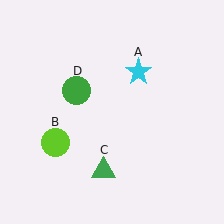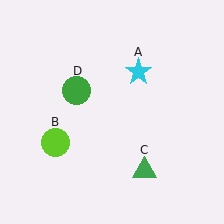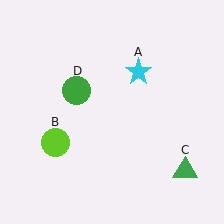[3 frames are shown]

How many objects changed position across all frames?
1 object changed position: green triangle (object C).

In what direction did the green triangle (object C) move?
The green triangle (object C) moved right.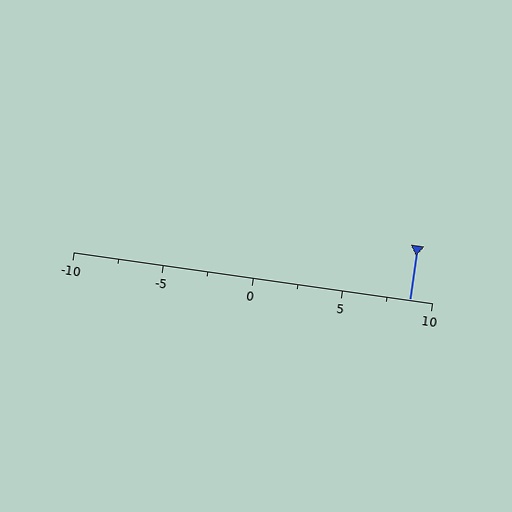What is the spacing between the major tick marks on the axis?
The major ticks are spaced 5 apart.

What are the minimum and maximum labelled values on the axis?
The axis runs from -10 to 10.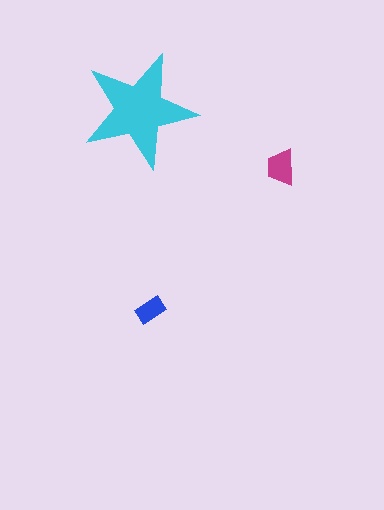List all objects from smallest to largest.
The blue rectangle, the magenta trapezoid, the cyan star.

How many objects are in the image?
There are 3 objects in the image.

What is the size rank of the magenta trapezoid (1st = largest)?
2nd.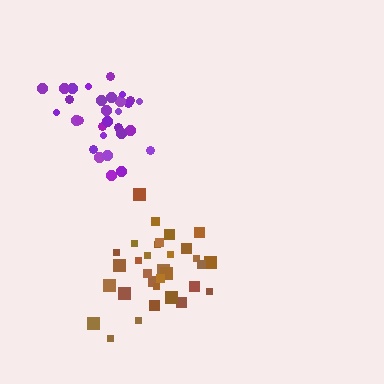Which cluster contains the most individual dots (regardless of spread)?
Brown (32).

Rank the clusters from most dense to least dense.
purple, brown.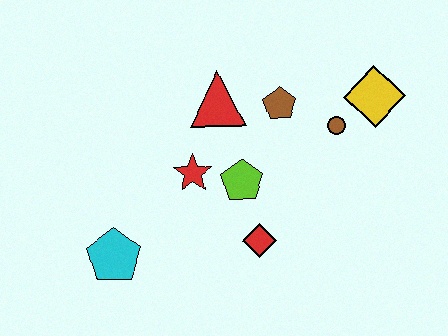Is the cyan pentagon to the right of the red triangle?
No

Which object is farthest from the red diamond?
The yellow diamond is farthest from the red diamond.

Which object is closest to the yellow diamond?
The brown circle is closest to the yellow diamond.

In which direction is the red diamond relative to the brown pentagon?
The red diamond is below the brown pentagon.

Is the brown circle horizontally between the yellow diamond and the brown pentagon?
Yes